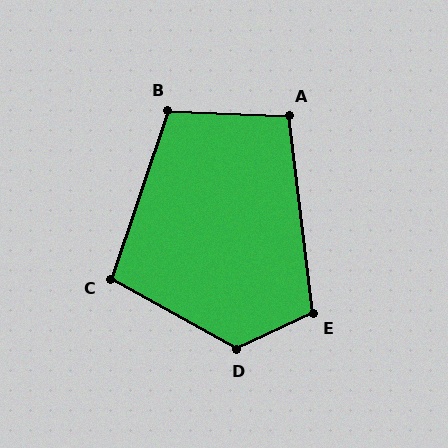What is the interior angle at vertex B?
Approximately 106 degrees (obtuse).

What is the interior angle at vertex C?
Approximately 100 degrees (obtuse).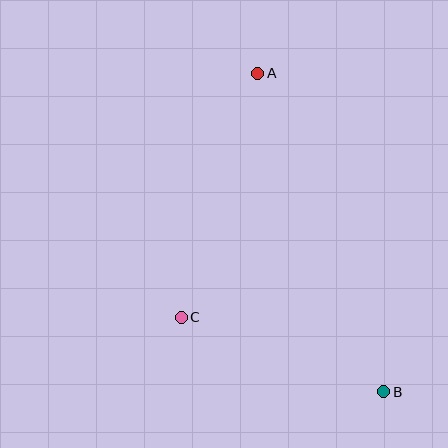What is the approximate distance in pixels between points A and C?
The distance between A and C is approximately 256 pixels.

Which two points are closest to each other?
Points B and C are closest to each other.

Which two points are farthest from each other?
Points A and B are farthest from each other.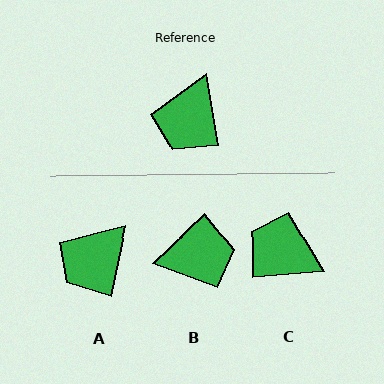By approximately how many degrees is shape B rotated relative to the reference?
Approximately 124 degrees counter-clockwise.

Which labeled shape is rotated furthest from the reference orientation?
B, about 124 degrees away.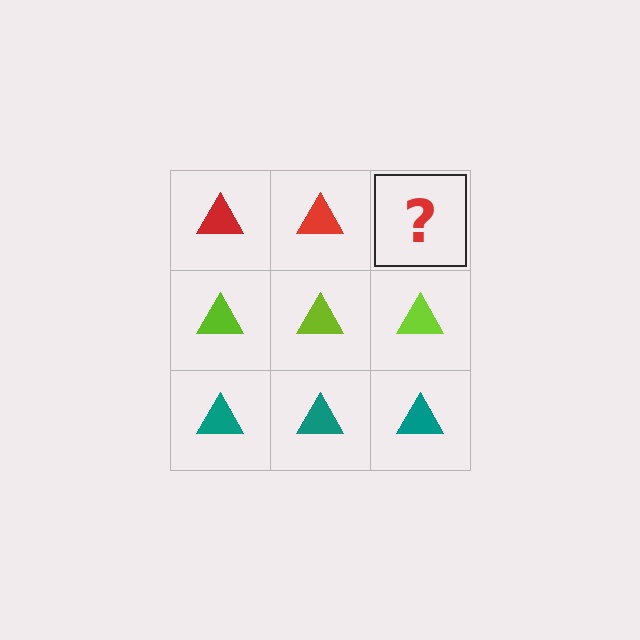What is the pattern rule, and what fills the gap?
The rule is that each row has a consistent color. The gap should be filled with a red triangle.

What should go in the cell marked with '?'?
The missing cell should contain a red triangle.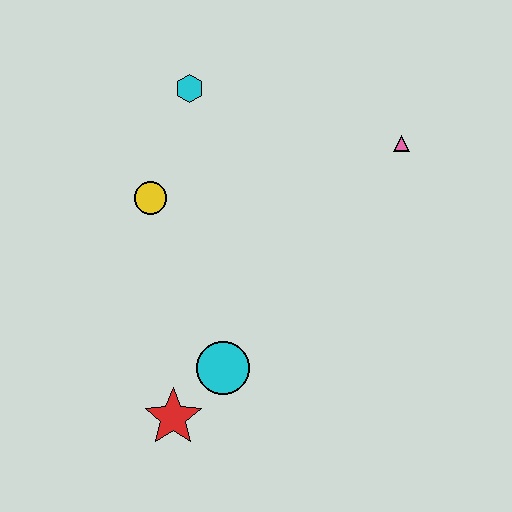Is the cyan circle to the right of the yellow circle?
Yes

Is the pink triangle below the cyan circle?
No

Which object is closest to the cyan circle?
The red star is closest to the cyan circle.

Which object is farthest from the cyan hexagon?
The red star is farthest from the cyan hexagon.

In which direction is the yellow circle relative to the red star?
The yellow circle is above the red star.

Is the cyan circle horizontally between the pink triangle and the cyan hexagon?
Yes